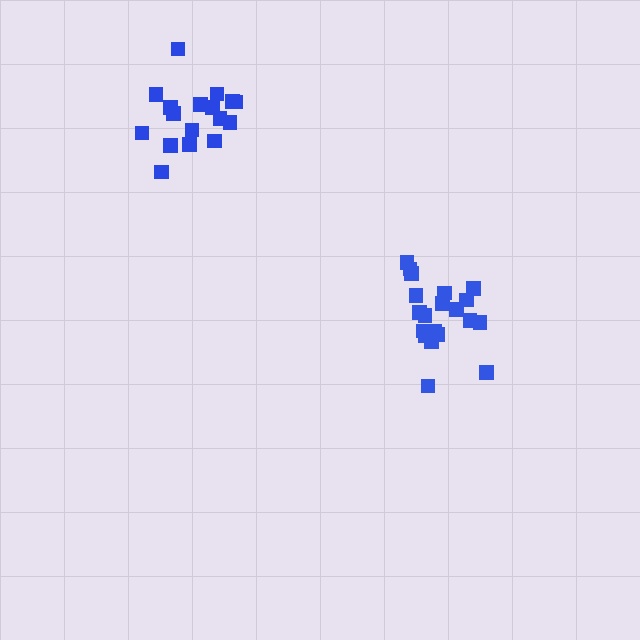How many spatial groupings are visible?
There are 2 spatial groupings.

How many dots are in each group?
Group 1: 20 dots, Group 2: 17 dots (37 total).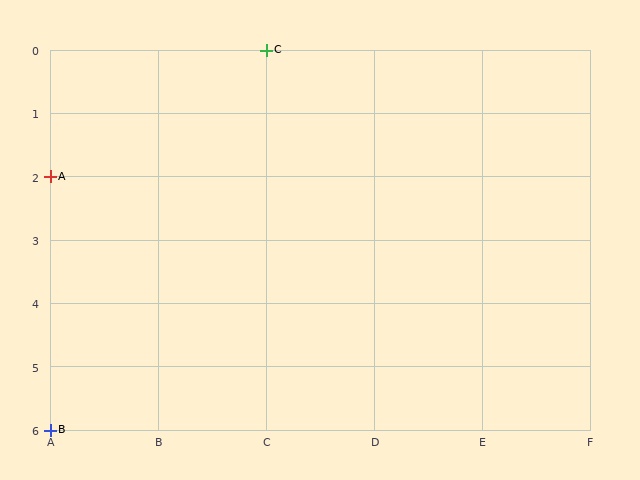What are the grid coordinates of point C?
Point C is at grid coordinates (C, 0).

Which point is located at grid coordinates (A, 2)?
Point A is at (A, 2).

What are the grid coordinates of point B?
Point B is at grid coordinates (A, 6).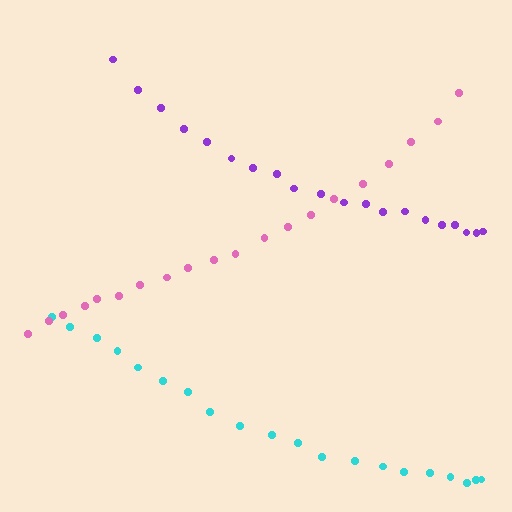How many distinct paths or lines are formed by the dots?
There are 3 distinct paths.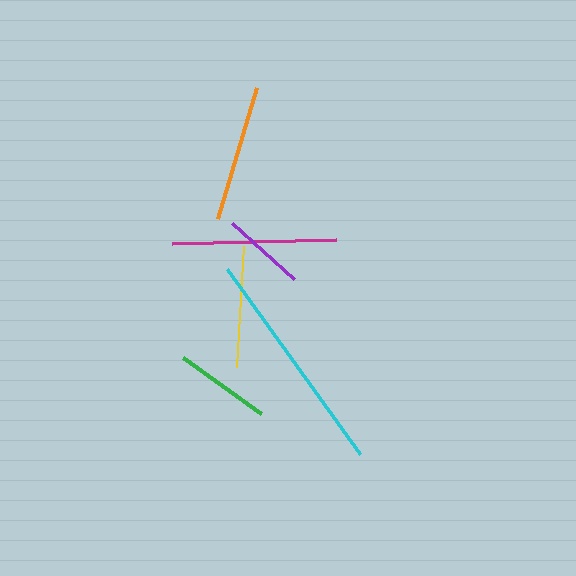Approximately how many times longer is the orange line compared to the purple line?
The orange line is approximately 1.6 times the length of the purple line.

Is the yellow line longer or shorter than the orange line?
The orange line is longer than the yellow line.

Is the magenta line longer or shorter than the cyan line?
The cyan line is longer than the magenta line.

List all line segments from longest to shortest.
From longest to shortest: cyan, magenta, orange, yellow, green, purple.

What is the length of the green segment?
The green segment is approximately 96 pixels long.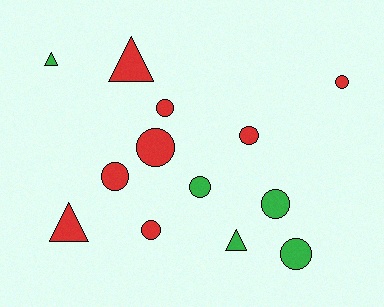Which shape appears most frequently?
Circle, with 9 objects.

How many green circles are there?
There are 3 green circles.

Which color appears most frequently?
Red, with 8 objects.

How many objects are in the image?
There are 13 objects.